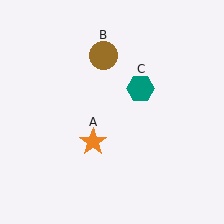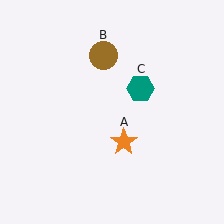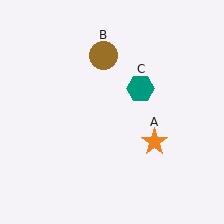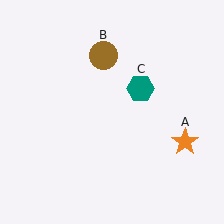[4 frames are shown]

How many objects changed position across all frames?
1 object changed position: orange star (object A).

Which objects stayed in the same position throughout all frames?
Brown circle (object B) and teal hexagon (object C) remained stationary.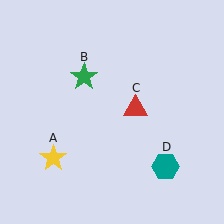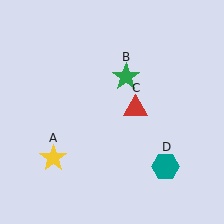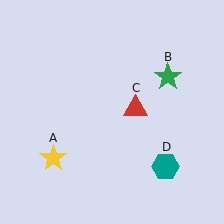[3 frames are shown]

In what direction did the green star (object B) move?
The green star (object B) moved right.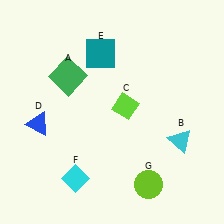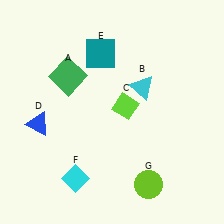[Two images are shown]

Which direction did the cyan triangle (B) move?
The cyan triangle (B) moved up.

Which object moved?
The cyan triangle (B) moved up.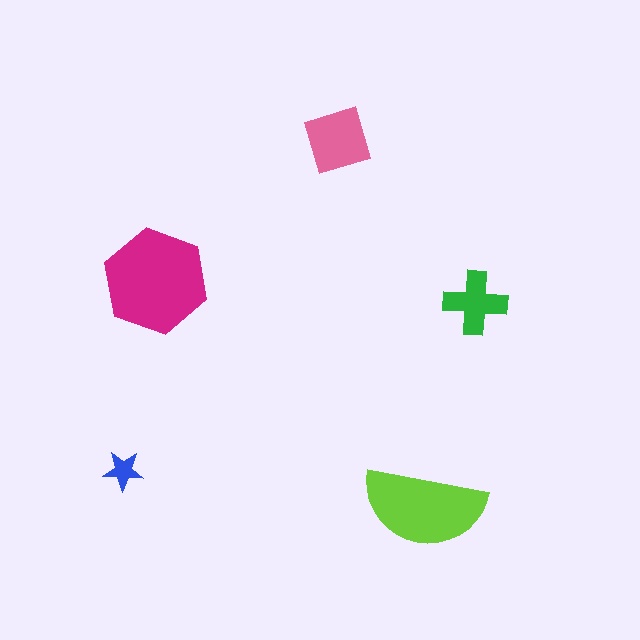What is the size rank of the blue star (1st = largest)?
5th.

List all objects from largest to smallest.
The magenta hexagon, the lime semicircle, the pink diamond, the green cross, the blue star.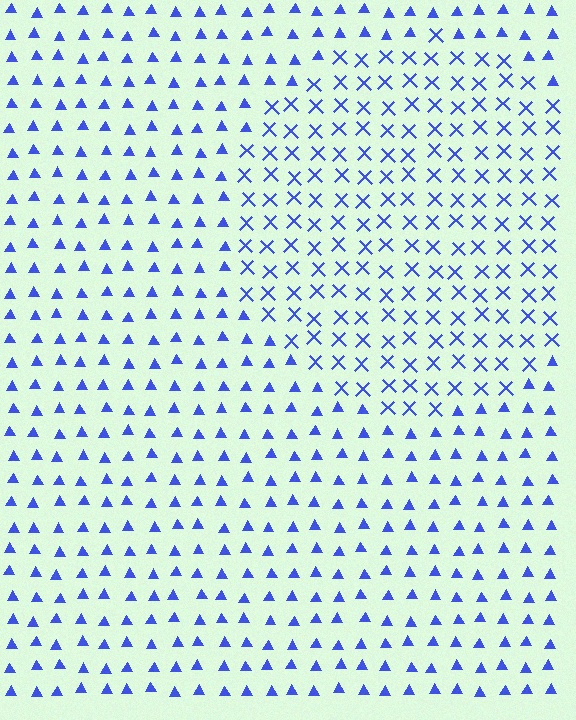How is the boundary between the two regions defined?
The boundary is defined by a change in element shape: X marks inside vs. triangles outside. All elements share the same color and spacing.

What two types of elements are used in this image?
The image uses X marks inside the circle region and triangles outside it.